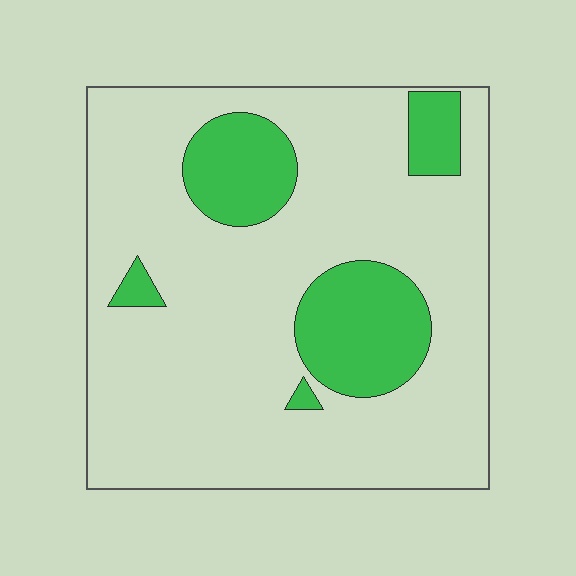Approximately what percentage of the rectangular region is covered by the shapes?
Approximately 20%.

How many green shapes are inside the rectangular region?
5.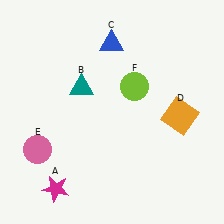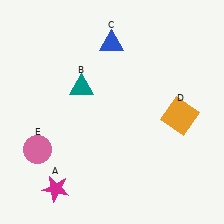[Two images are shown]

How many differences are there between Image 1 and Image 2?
There is 1 difference between the two images.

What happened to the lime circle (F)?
The lime circle (F) was removed in Image 2. It was in the top-right area of Image 1.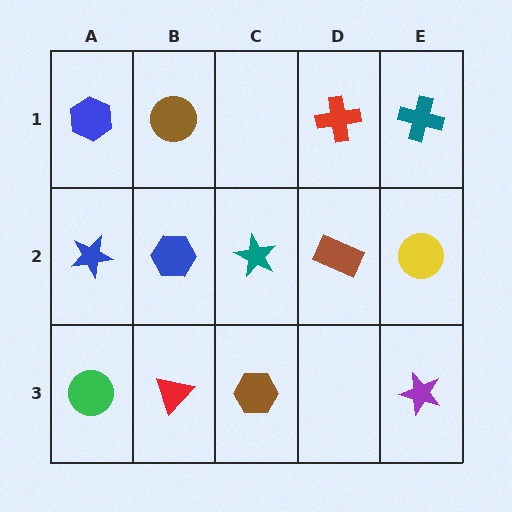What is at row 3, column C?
A brown hexagon.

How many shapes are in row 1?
4 shapes.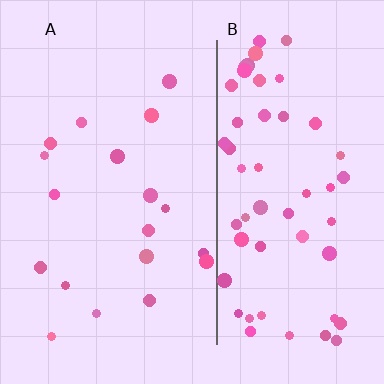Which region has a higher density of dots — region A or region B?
B (the right).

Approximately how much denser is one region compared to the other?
Approximately 3.1× — region B over region A.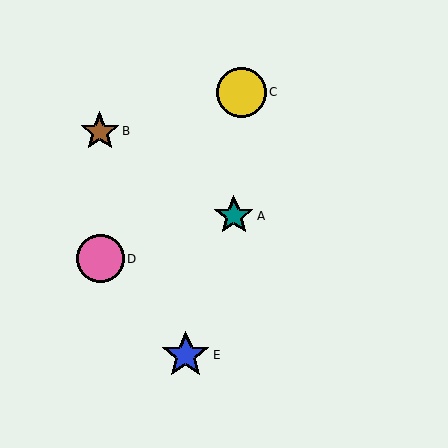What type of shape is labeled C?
Shape C is a yellow circle.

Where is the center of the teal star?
The center of the teal star is at (234, 216).